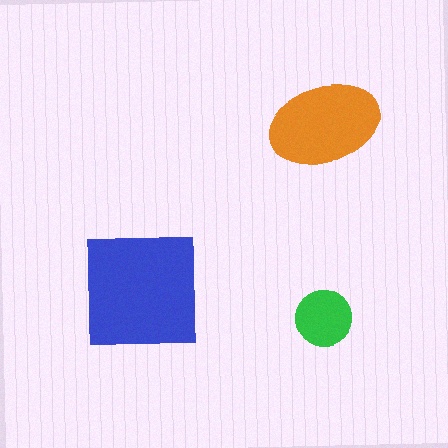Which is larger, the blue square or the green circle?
The blue square.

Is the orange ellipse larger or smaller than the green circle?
Larger.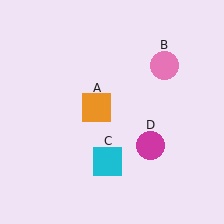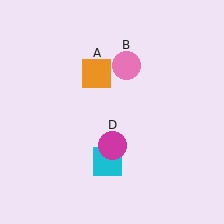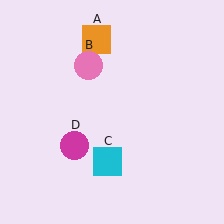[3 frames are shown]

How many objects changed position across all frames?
3 objects changed position: orange square (object A), pink circle (object B), magenta circle (object D).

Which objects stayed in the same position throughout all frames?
Cyan square (object C) remained stationary.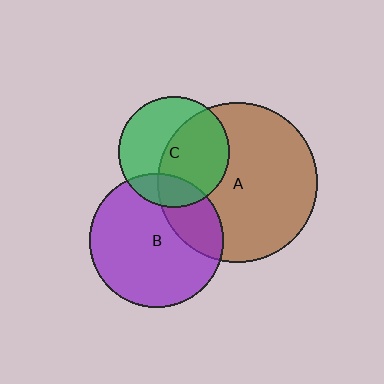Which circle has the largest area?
Circle A (brown).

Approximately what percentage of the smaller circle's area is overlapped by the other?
Approximately 20%.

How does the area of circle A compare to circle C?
Approximately 2.1 times.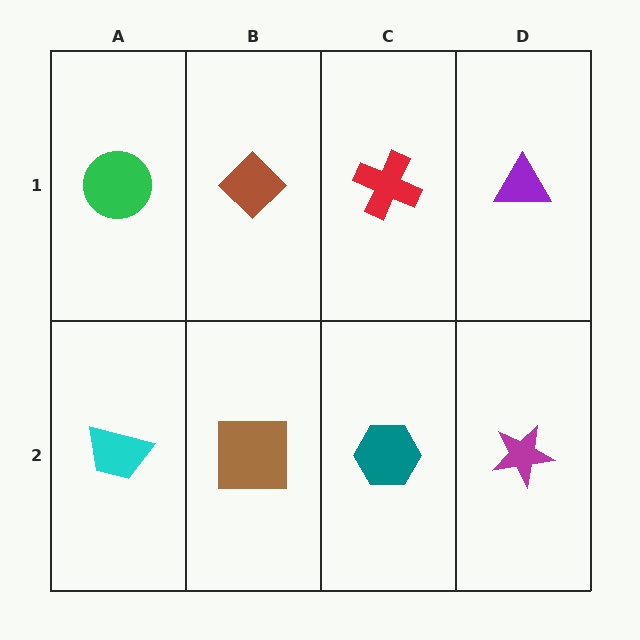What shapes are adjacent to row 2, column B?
A brown diamond (row 1, column B), a cyan trapezoid (row 2, column A), a teal hexagon (row 2, column C).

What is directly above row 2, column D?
A purple triangle.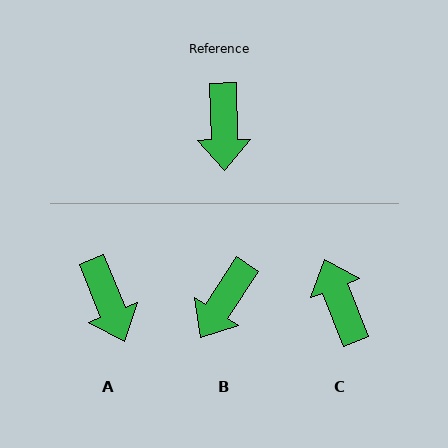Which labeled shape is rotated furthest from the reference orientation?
C, about 160 degrees away.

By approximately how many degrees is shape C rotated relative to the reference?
Approximately 160 degrees clockwise.